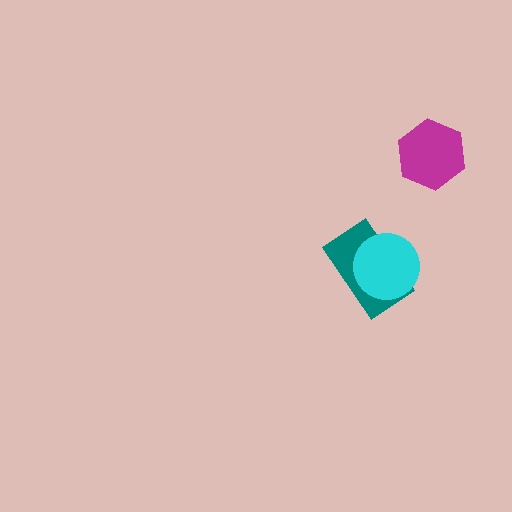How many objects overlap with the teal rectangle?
1 object overlaps with the teal rectangle.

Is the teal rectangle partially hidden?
Yes, it is partially covered by another shape.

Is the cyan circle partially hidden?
No, no other shape covers it.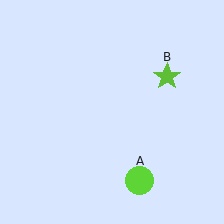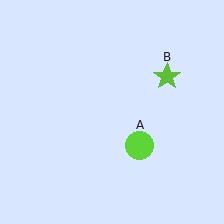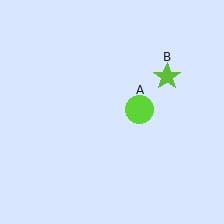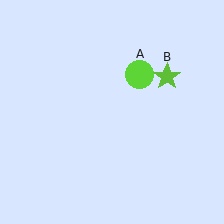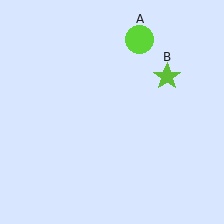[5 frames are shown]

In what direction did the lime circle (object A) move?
The lime circle (object A) moved up.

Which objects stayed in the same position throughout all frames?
Lime star (object B) remained stationary.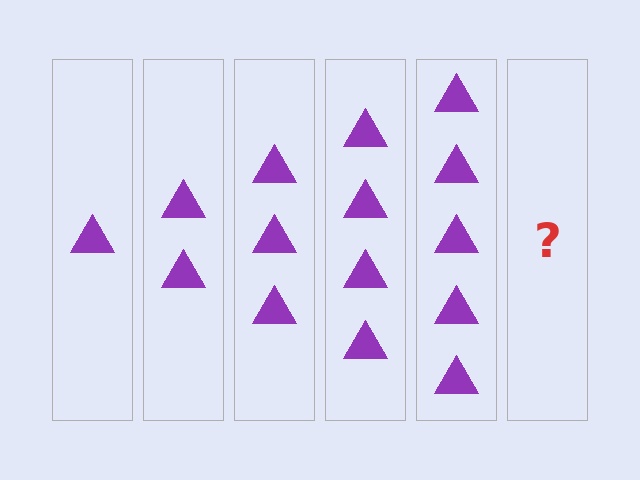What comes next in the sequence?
The next element should be 6 triangles.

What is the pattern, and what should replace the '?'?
The pattern is that each step adds one more triangle. The '?' should be 6 triangles.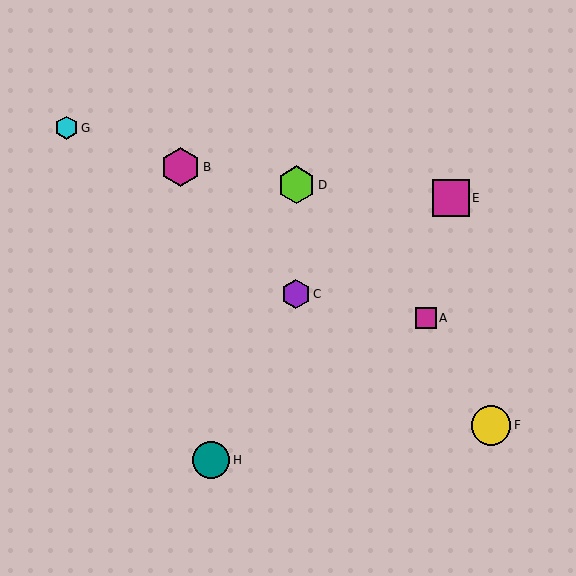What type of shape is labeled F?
Shape F is a yellow circle.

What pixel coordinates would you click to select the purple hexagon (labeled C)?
Click at (296, 294) to select the purple hexagon C.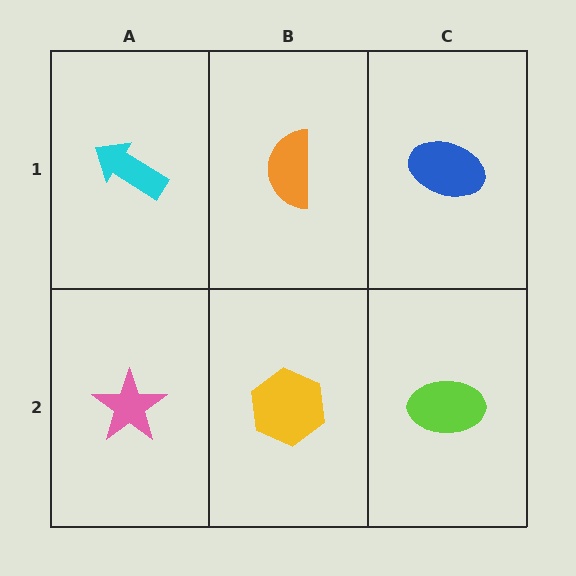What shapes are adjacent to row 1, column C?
A lime ellipse (row 2, column C), an orange semicircle (row 1, column B).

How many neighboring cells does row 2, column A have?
2.